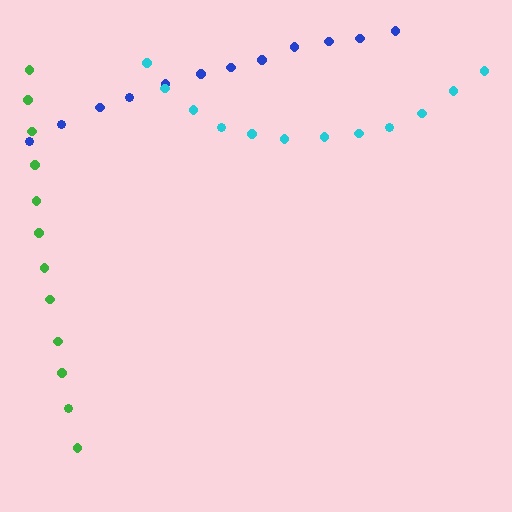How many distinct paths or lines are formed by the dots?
There are 3 distinct paths.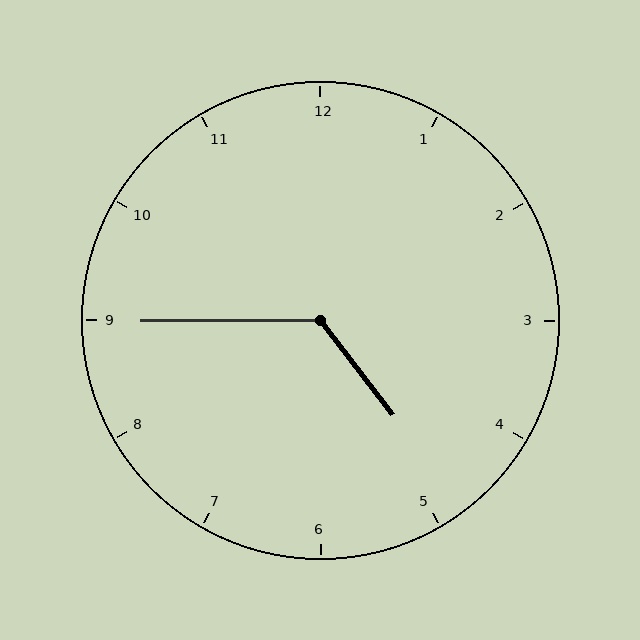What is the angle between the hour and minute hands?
Approximately 128 degrees.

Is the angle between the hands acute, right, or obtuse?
It is obtuse.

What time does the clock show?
4:45.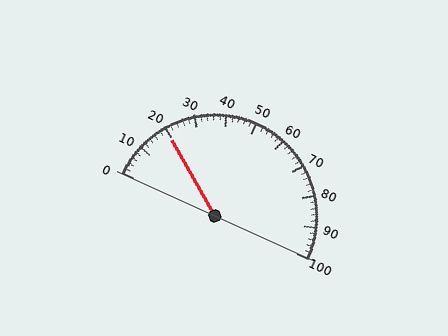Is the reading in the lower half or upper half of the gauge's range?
The reading is in the lower half of the range (0 to 100).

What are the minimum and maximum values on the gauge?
The gauge ranges from 0 to 100.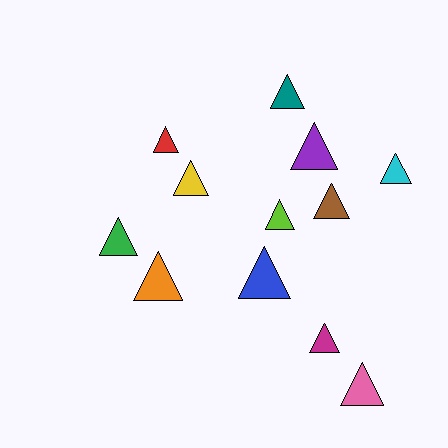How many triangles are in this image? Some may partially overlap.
There are 12 triangles.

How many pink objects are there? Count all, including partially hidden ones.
There is 1 pink object.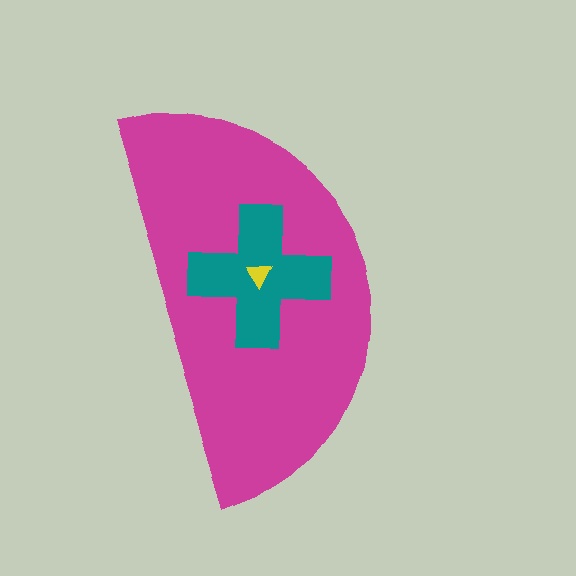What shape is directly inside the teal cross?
The yellow triangle.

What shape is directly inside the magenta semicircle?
The teal cross.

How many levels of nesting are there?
3.